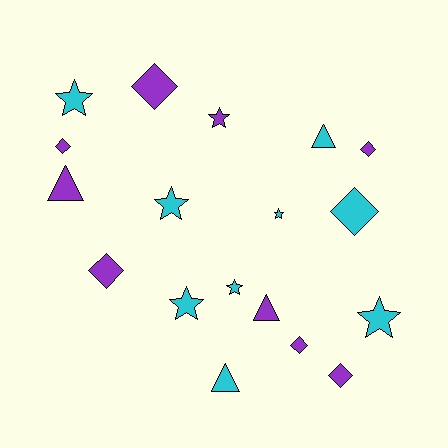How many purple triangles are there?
There are 2 purple triangles.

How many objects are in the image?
There are 18 objects.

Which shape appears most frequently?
Diamond, with 7 objects.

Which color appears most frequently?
Purple, with 9 objects.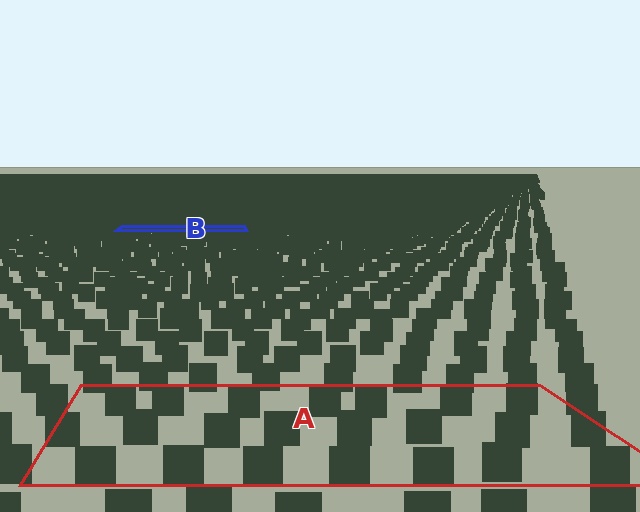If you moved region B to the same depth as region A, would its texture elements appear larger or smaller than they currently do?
They would appear larger. At a closer depth, the same texture elements are projected at a bigger on-screen size.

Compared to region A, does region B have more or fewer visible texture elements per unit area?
Region B has more texture elements per unit area — they are packed more densely because it is farther away.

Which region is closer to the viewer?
Region A is closer. The texture elements there are larger and more spread out.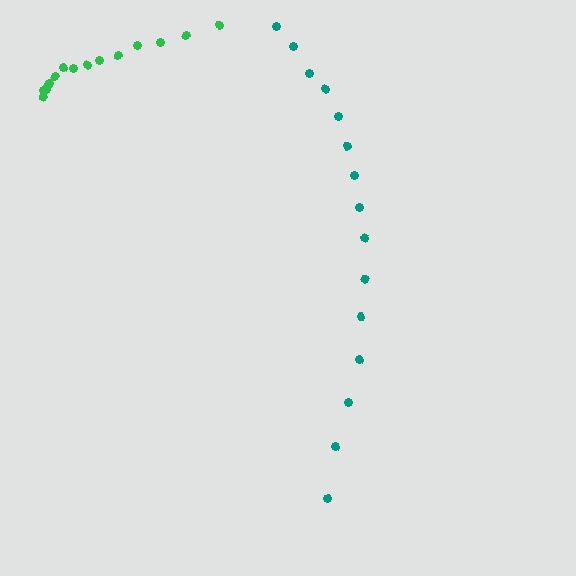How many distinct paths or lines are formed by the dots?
There are 2 distinct paths.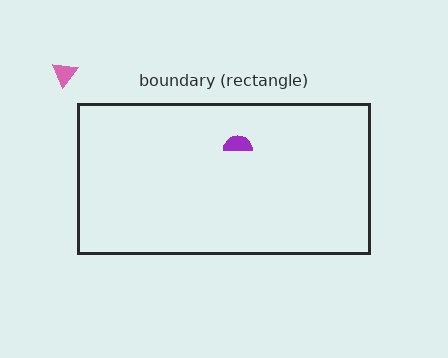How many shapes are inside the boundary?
1 inside, 1 outside.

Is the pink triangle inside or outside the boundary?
Outside.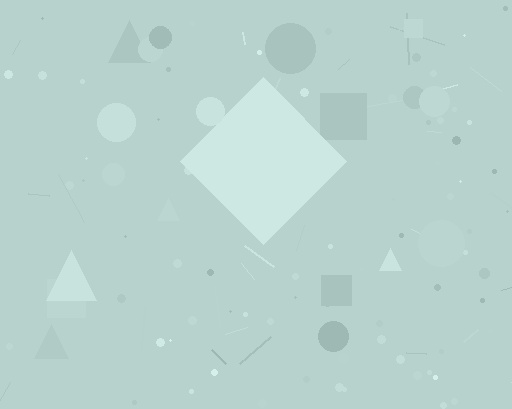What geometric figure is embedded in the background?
A diamond is embedded in the background.